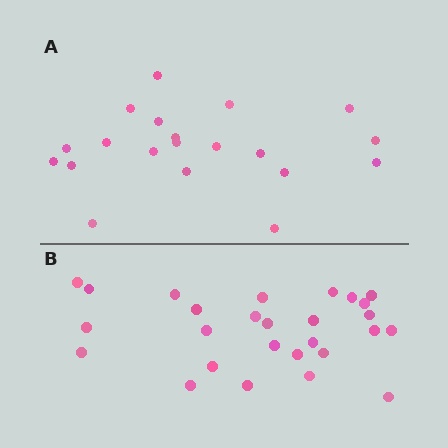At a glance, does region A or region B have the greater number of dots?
Region B (the bottom region) has more dots.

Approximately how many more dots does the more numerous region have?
Region B has roughly 8 or so more dots than region A.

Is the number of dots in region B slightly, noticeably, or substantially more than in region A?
Region B has noticeably more, but not dramatically so. The ratio is roughly 1.4 to 1.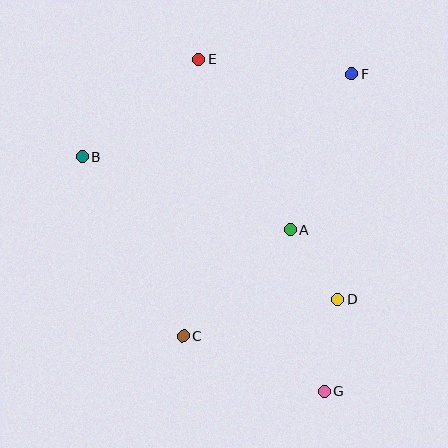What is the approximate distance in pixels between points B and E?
The distance between B and E is approximately 151 pixels.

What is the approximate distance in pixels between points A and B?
The distance between A and B is approximately 221 pixels.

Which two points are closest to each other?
Points A and D are closest to each other.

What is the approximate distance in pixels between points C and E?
The distance between C and E is approximately 277 pixels.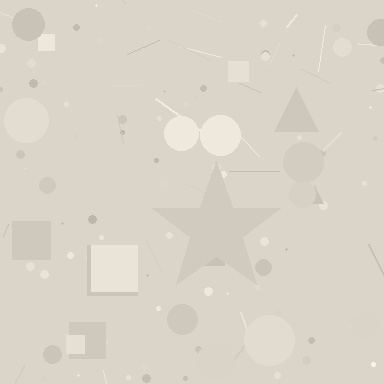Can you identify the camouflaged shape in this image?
The camouflaged shape is a star.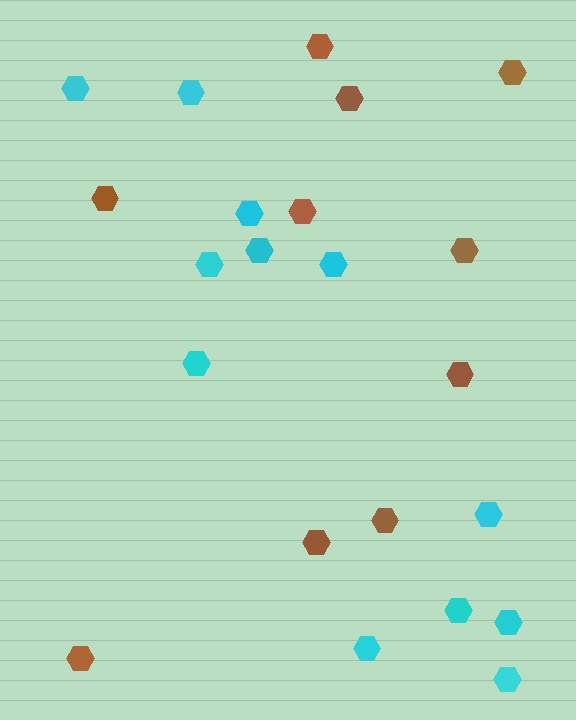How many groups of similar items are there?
There are 2 groups: one group of cyan hexagons (12) and one group of brown hexagons (10).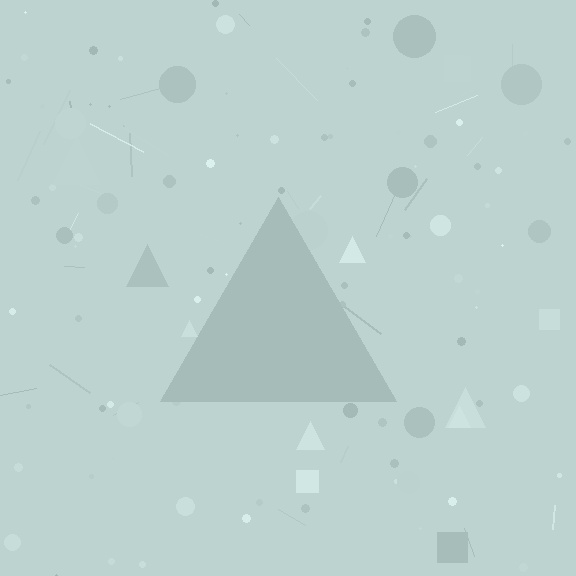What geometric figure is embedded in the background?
A triangle is embedded in the background.